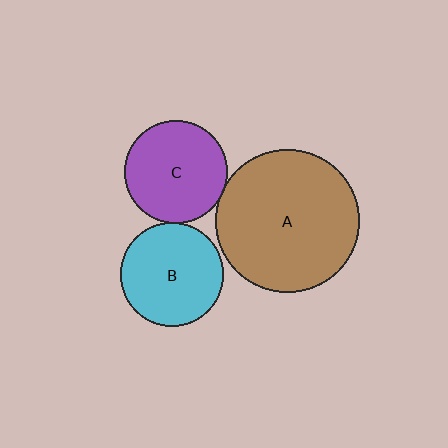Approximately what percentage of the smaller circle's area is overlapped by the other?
Approximately 5%.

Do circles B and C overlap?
Yes.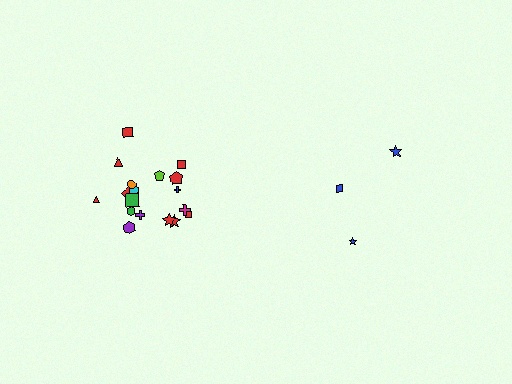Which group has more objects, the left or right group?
The left group.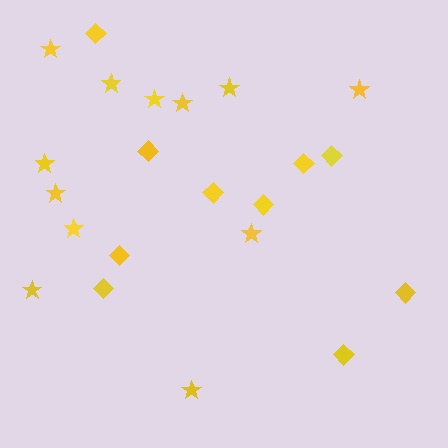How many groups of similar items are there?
There are 2 groups: one group of stars (12) and one group of diamonds (10).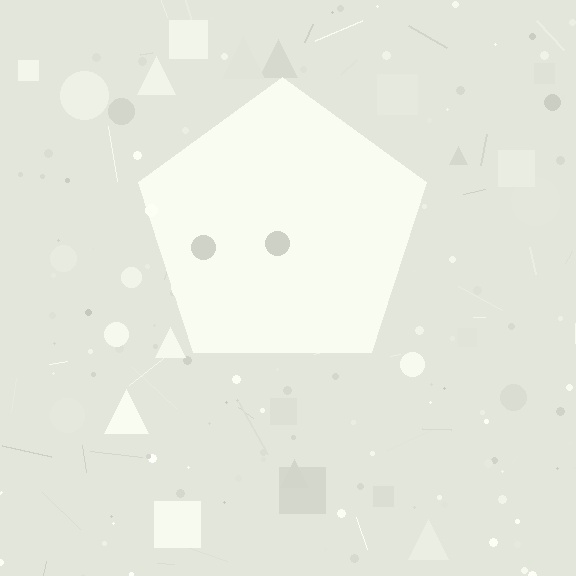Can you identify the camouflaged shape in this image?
The camouflaged shape is a pentagon.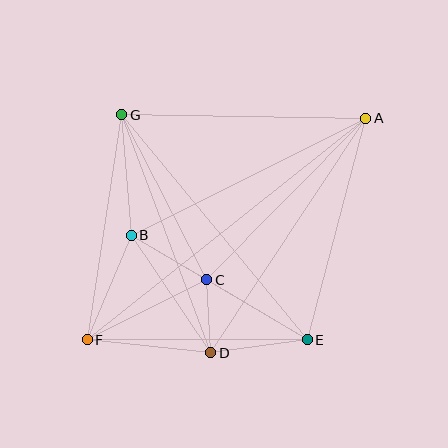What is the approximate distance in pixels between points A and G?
The distance between A and G is approximately 244 pixels.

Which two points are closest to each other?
Points C and D are closest to each other.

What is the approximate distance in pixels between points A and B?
The distance between A and B is approximately 262 pixels.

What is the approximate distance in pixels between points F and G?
The distance between F and G is approximately 228 pixels.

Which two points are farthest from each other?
Points A and F are farthest from each other.